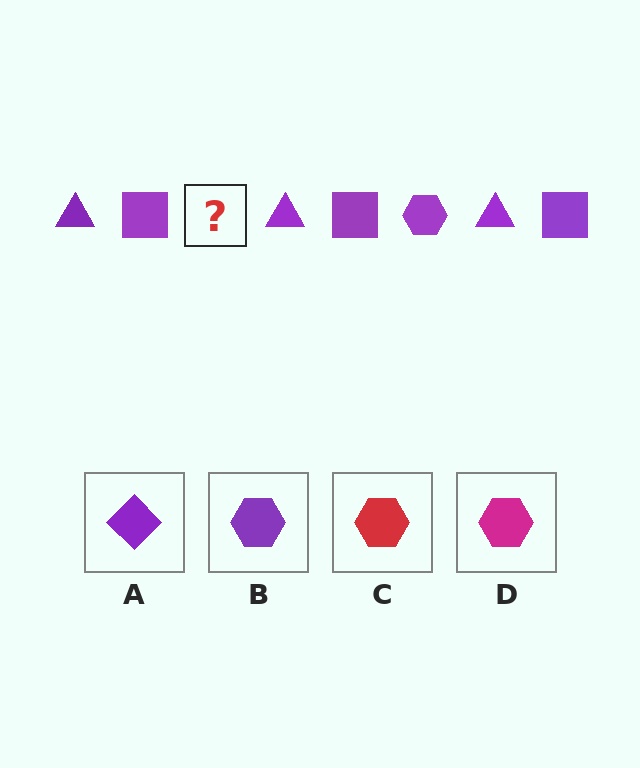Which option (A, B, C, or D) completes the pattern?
B.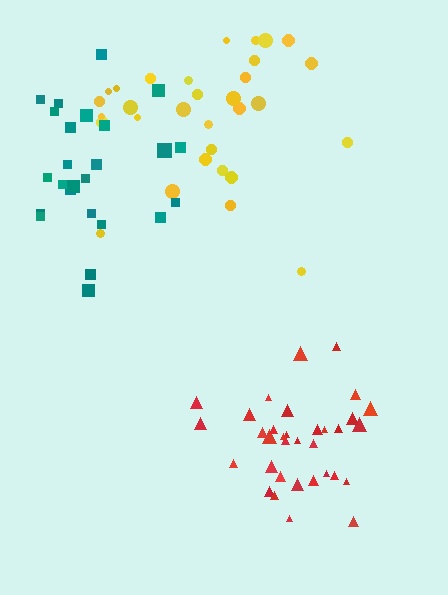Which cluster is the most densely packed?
Red.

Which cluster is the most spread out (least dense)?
Yellow.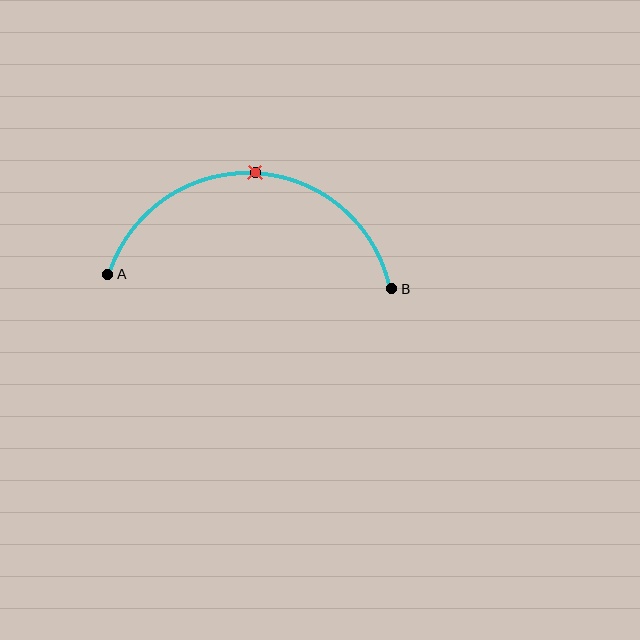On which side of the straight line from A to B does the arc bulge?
The arc bulges above the straight line connecting A and B.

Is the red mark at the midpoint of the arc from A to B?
Yes. The red mark lies on the arc at equal arc-length from both A and B — it is the arc midpoint.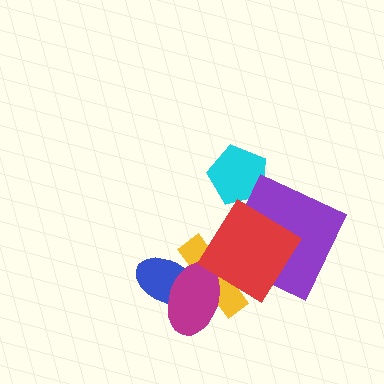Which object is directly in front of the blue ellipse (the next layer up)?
The yellow cross is directly in front of the blue ellipse.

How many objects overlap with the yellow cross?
4 objects overlap with the yellow cross.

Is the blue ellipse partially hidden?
Yes, it is partially covered by another shape.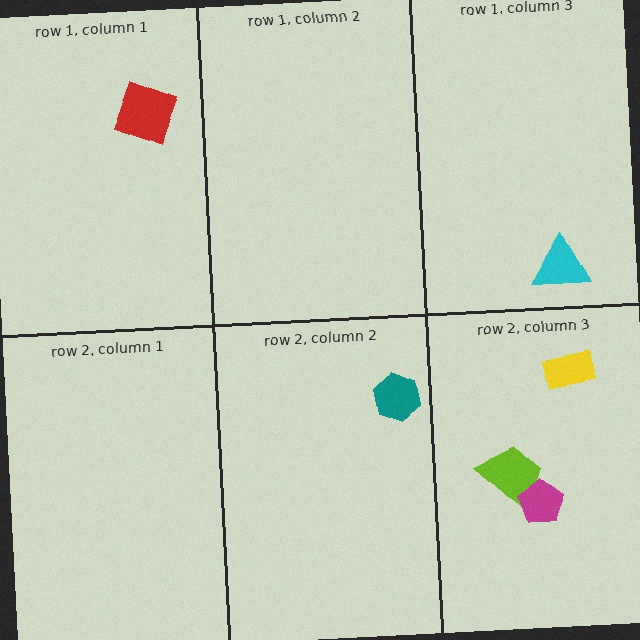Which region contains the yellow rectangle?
The row 2, column 3 region.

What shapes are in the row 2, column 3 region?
The lime trapezoid, the magenta pentagon, the yellow rectangle.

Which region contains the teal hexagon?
The row 2, column 2 region.